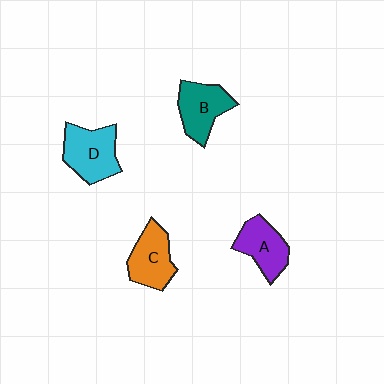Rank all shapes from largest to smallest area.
From largest to smallest: D (cyan), B (teal), C (orange), A (purple).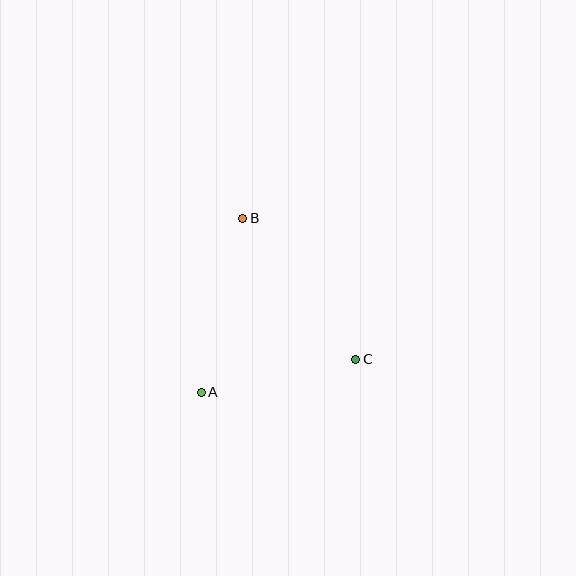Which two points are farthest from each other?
Points B and C are farthest from each other.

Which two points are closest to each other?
Points A and C are closest to each other.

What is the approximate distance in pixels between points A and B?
The distance between A and B is approximately 179 pixels.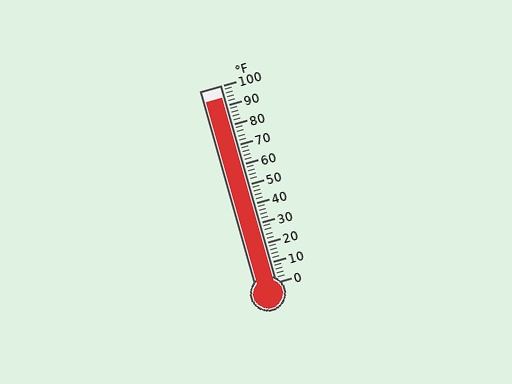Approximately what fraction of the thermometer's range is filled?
The thermometer is filled to approximately 95% of its range.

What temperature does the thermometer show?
The thermometer shows approximately 94°F.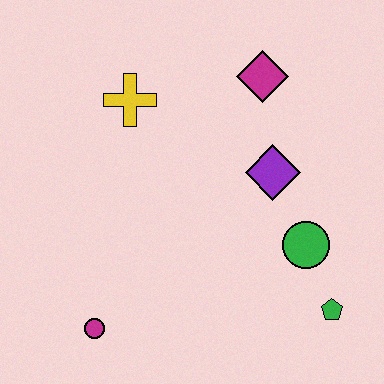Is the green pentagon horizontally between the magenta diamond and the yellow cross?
No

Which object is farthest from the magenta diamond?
The magenta circle is farthest from the magenta diamond.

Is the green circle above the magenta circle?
Yes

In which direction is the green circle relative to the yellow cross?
The green circle is to the right of the yellow cross.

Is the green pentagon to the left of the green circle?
No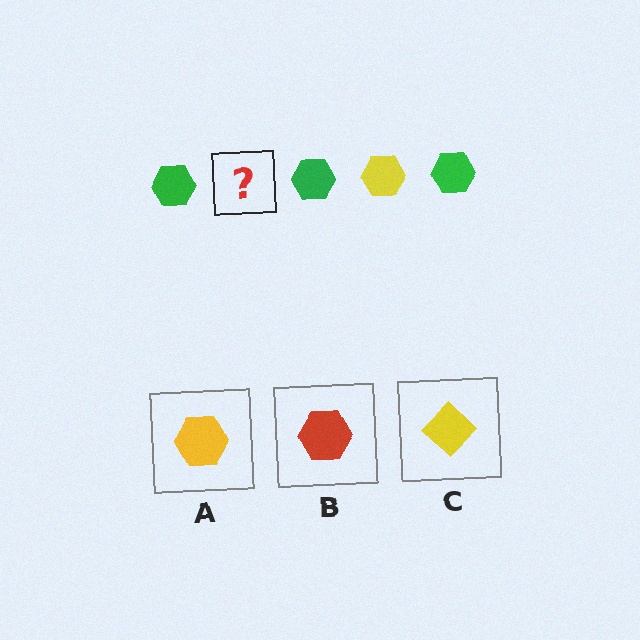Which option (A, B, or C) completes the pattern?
A.